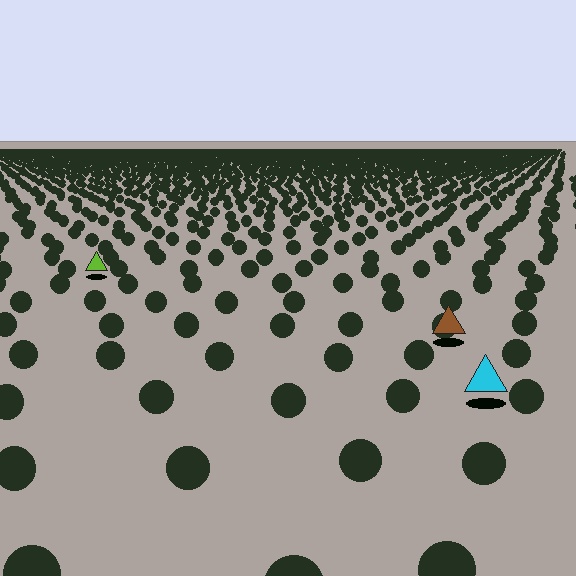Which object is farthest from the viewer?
The lime triangle is farthest from the viewer. It appears smaller and the ground texture around it is denser.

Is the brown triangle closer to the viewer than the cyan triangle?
No. The cyan triangle is closer — you can tell from the texture gradient: the ground texture is coarser near it.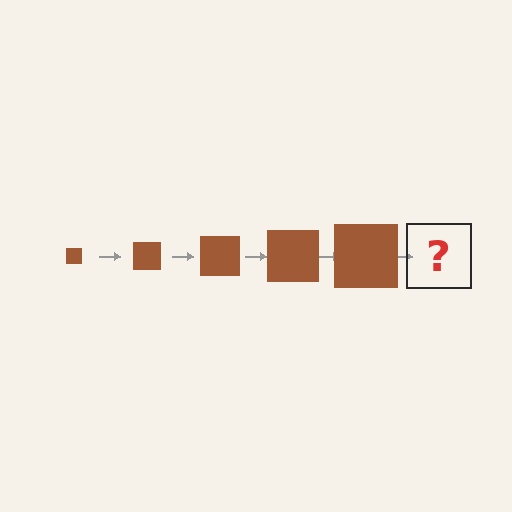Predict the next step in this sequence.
The next step is a brown square, larger than the previous one.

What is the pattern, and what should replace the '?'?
The pattern is that the square gets progressively larger each step. The '?' should be a brown square, larger than the previous one.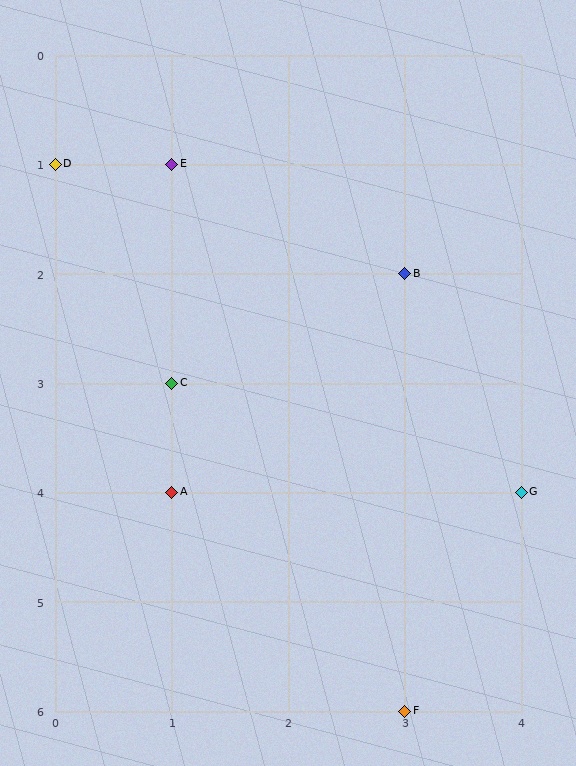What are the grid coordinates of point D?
Point D is at grid coordinates (0, 1).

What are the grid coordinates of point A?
Point A is at grid coordinates (1, 4).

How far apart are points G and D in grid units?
Points G and D are 4 columns and 3 rows apart (about 5.0 grid units diagonally).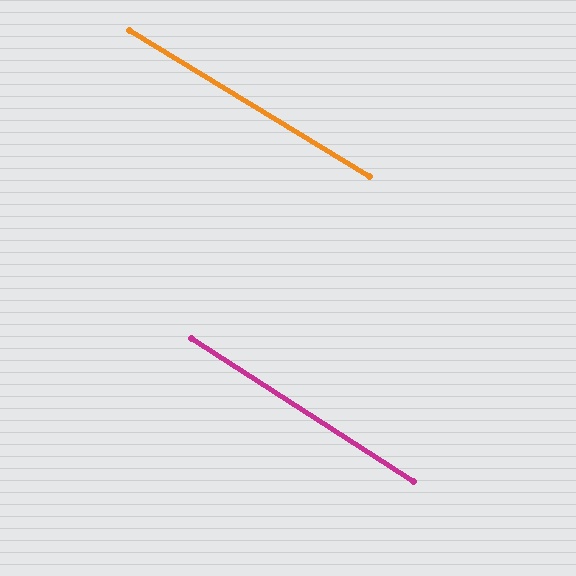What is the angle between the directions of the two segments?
Approximately 1 degree.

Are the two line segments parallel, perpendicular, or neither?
Parallel — their directions differ by only 1.4°.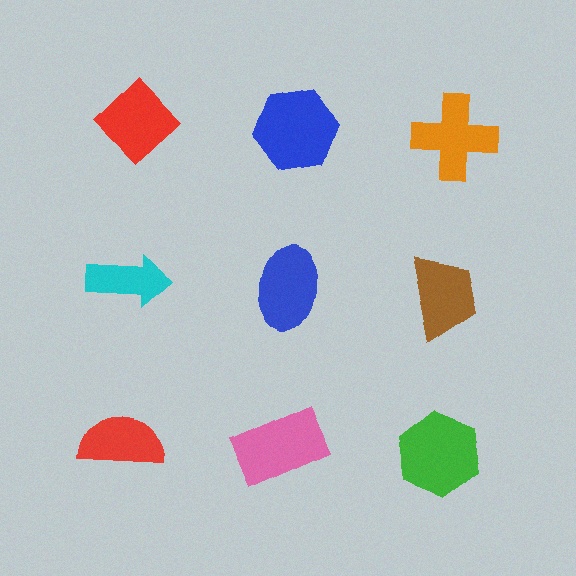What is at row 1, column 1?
A red diamond.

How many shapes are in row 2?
3 shapes.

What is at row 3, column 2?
A pink rectangle.